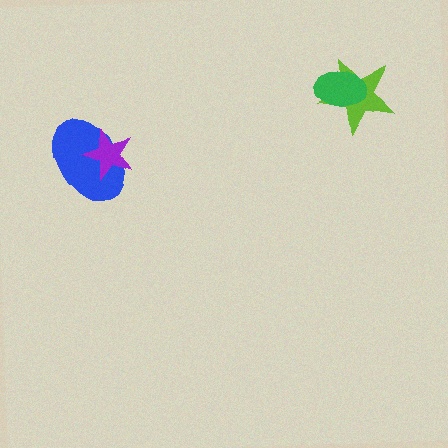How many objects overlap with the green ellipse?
1 object overlaps with the green ellipse.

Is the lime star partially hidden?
Yes, it is partially covered by another shape.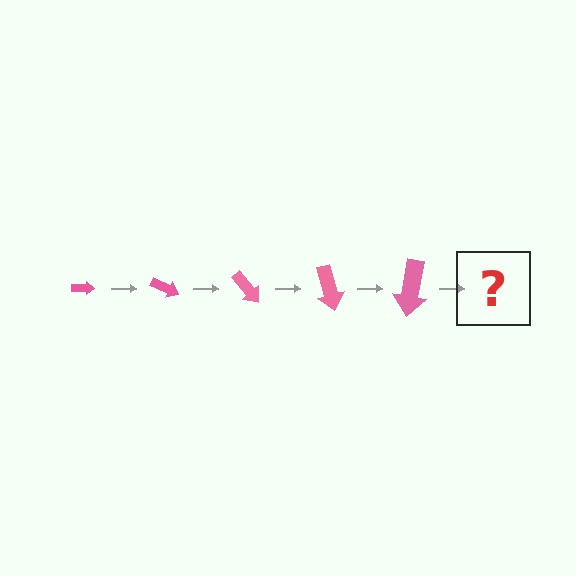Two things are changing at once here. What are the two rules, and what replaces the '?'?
The two rules are that the arrow grows larger each step and it rotates 25 degrees each step. The '?' should be an arrow, larger than the previous one and rotated 125 degrees from the start.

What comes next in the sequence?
The next element should be an arrow, larger than the previous one and rotated 125 degrees from the start.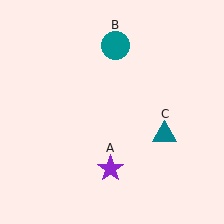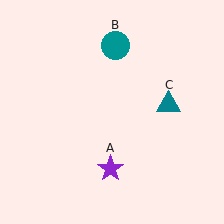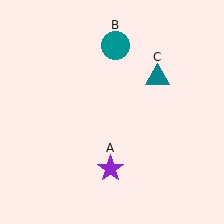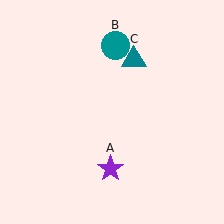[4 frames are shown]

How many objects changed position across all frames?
1 object changed position: teal triangle (object C).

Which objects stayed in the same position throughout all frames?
Purple star (object A) and teal circle (object B) remained stationary.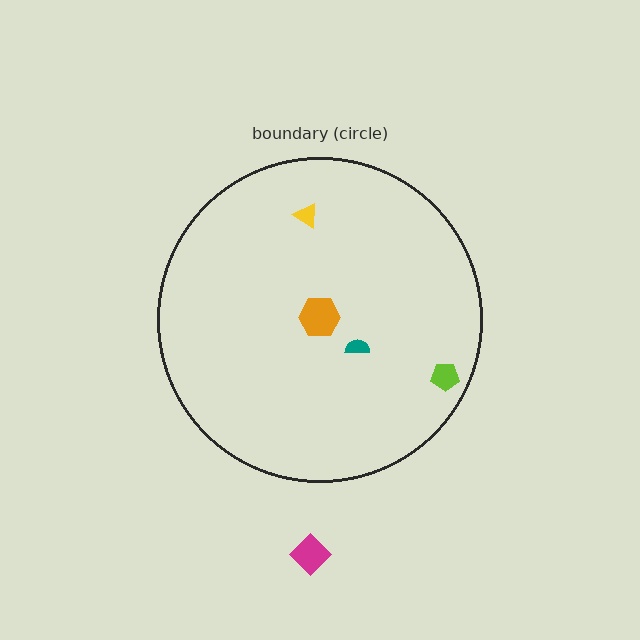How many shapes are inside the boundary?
4 inside, 1 outside.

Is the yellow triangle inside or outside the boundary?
Inside.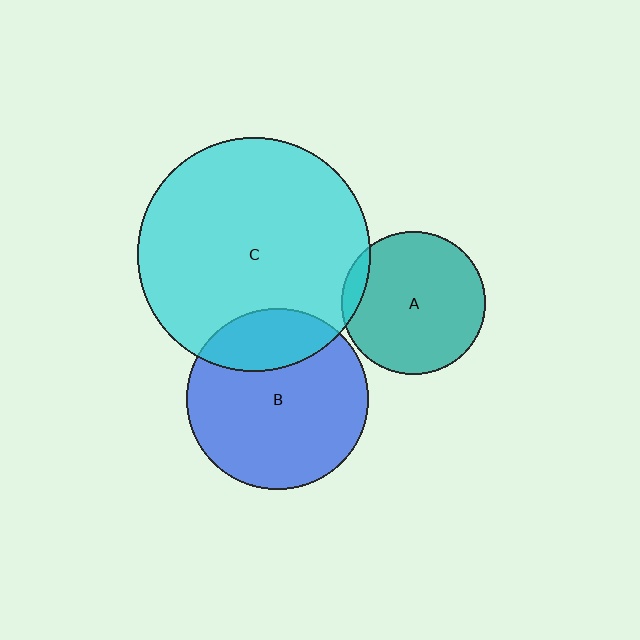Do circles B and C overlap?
Yes.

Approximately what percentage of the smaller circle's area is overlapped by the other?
Approximately 25%.